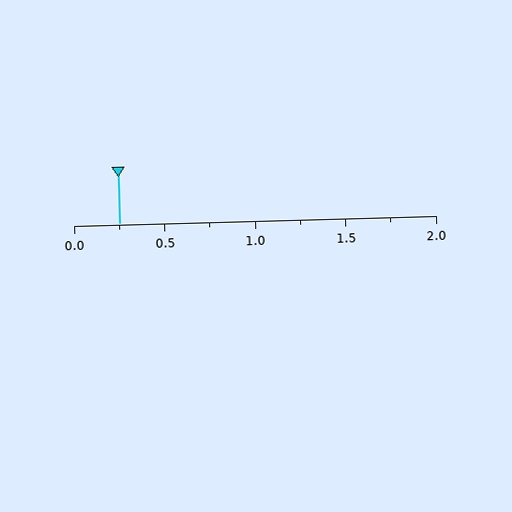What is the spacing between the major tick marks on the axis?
The major ticks are spaced 0.5 apart.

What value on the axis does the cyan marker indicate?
The marker indicates approximately 0.25.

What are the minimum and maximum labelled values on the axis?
The axis runs from 0.0 to 2.0.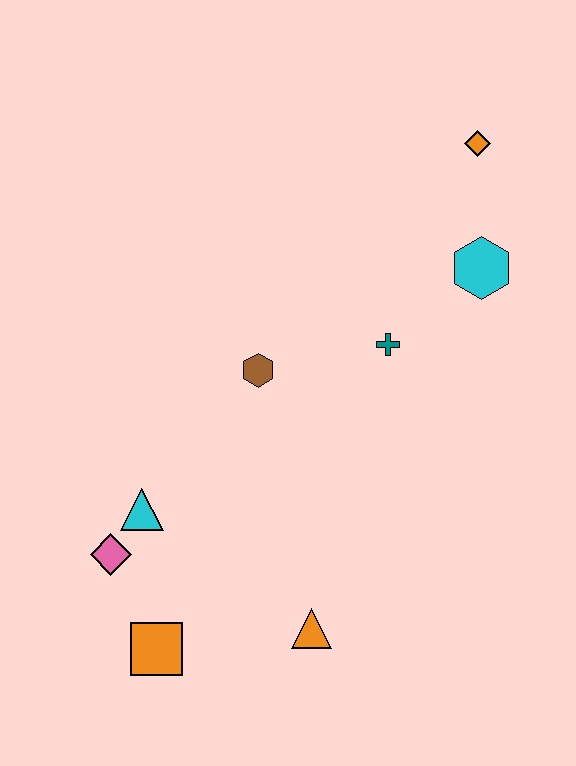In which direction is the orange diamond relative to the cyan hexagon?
The orange diamond is above the cyan hexagon.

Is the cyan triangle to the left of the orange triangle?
Yes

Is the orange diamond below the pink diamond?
No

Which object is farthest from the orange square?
The orange diamond is farthest from the orange square.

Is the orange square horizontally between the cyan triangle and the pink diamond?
No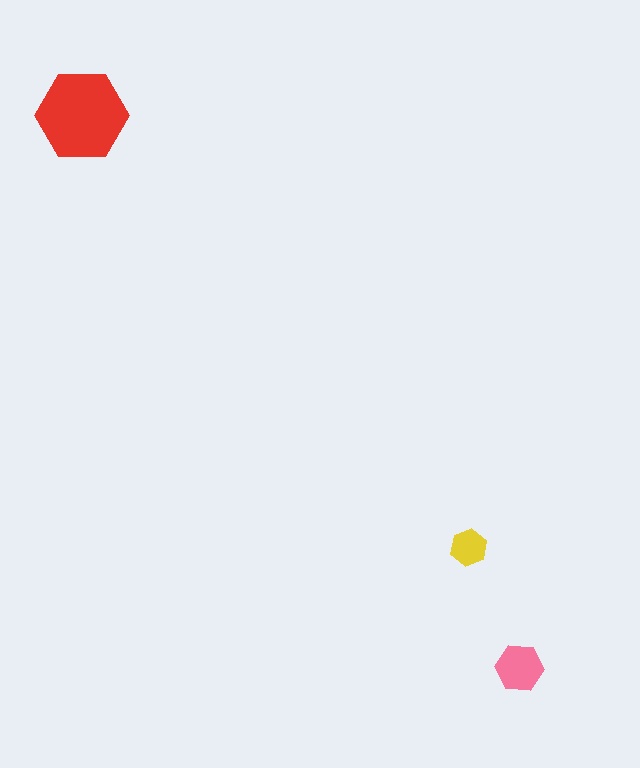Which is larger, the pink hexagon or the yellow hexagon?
The pink one.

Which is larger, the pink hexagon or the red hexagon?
The red one.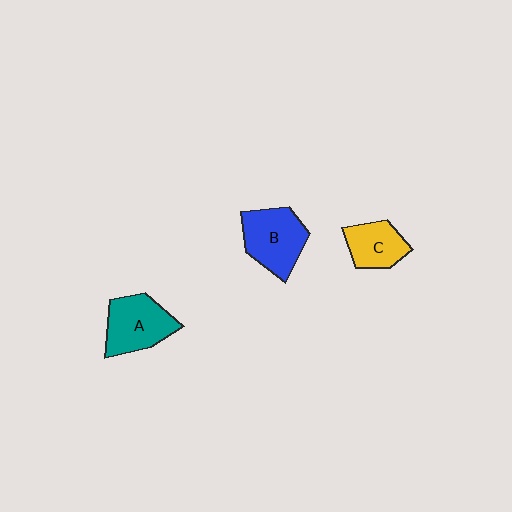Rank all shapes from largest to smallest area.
From largest to smallest: B (blue), A (teal), C (yellow).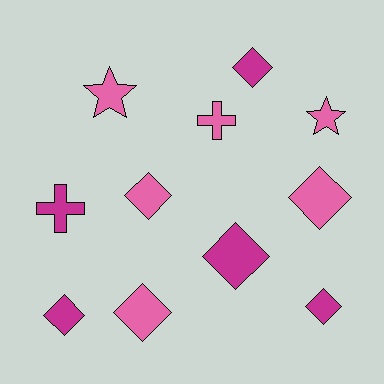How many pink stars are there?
There are 2 pink stars.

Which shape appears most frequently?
Diamond, with 7 objects.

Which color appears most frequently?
Pink, with 6 objects.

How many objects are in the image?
There are 11 objects.